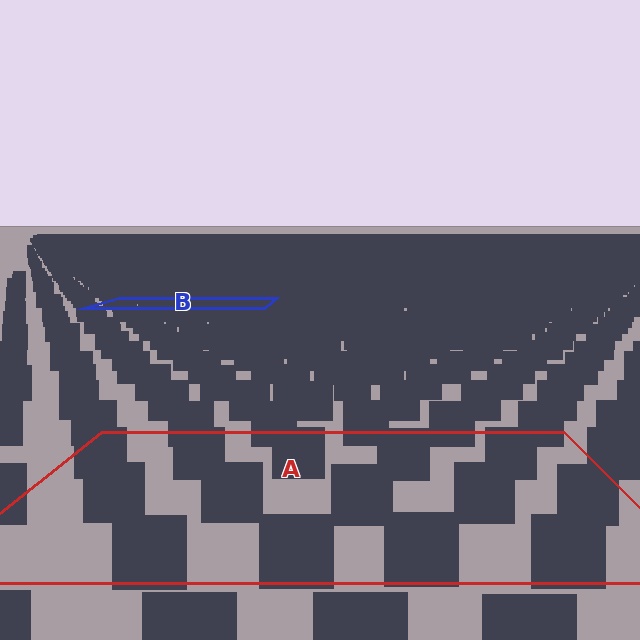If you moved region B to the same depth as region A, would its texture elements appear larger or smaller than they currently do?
They would appear larger. At a closer depth, the same texture elements are projected at a bigger on-screen size.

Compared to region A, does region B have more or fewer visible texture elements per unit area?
Region B has more texture elements per unit area — they are packed more densely because it is farther away.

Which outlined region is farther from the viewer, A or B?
Region B is farther from the viewer — the texture elements inside it appear smaller and more densely packed.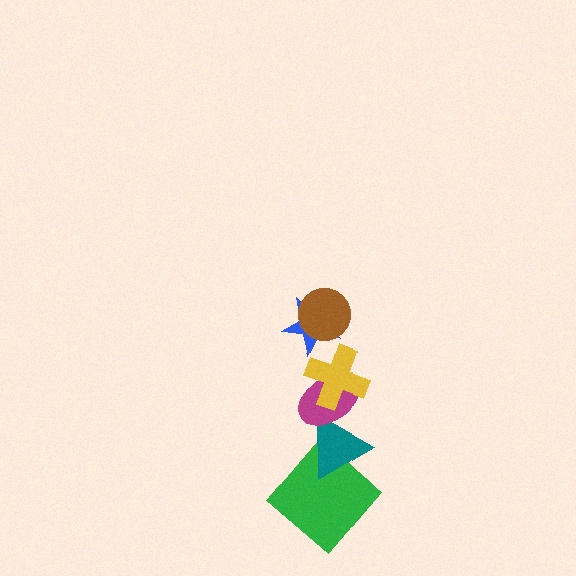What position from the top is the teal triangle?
The teal triangle is 5th from the top.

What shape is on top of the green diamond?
The teal triangle is on top of the green diamond.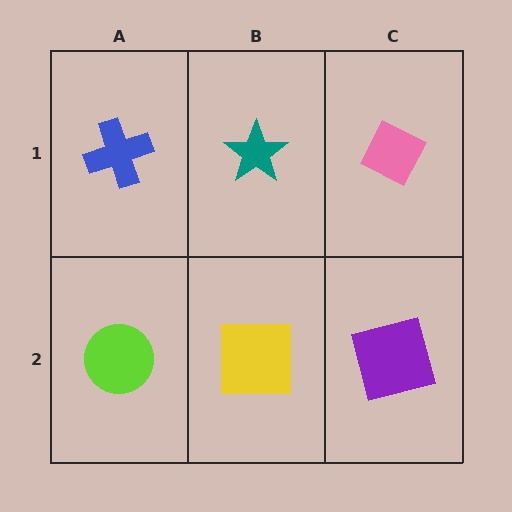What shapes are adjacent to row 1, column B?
A yellow square (row 2, column B), a blue cross (row 1, column A), a pink diamond (row 1, column C).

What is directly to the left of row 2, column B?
A lime circle.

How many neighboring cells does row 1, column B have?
3.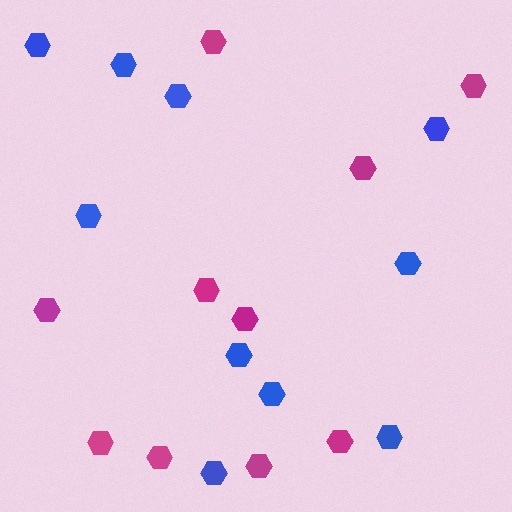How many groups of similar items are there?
There are 2 groups: one group of magenta hexagons (10) and one group of blue hexagons (10).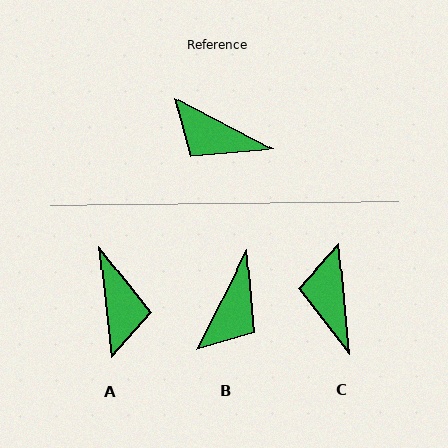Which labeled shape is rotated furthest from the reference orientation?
A, about 123 degrees away.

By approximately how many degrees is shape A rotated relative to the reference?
Approximately 123 degrees counter-clockwise.